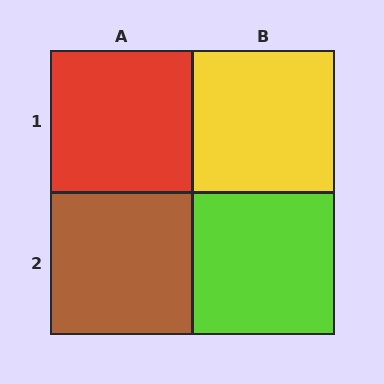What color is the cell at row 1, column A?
Red.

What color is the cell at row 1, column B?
Yellow.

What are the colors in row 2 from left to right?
Brown, lime.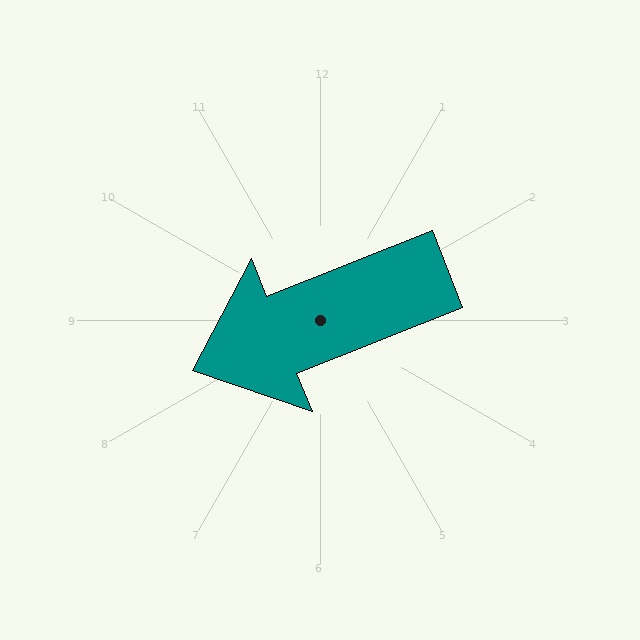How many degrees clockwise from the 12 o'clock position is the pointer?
Approximately 248 degrees.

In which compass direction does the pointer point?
West.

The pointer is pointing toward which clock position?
Roughly 8 o'clock.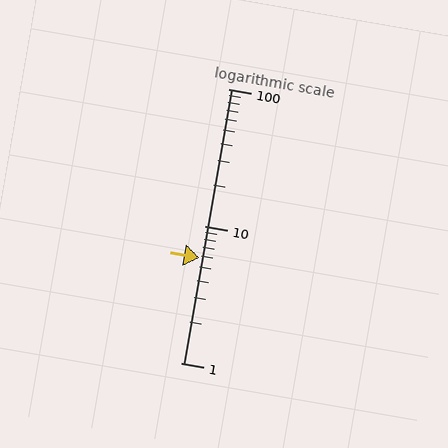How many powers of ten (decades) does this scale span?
The scale spans 2 decades, from 1 to 100.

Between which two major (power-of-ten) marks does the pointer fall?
The pointer is between 1 and 10.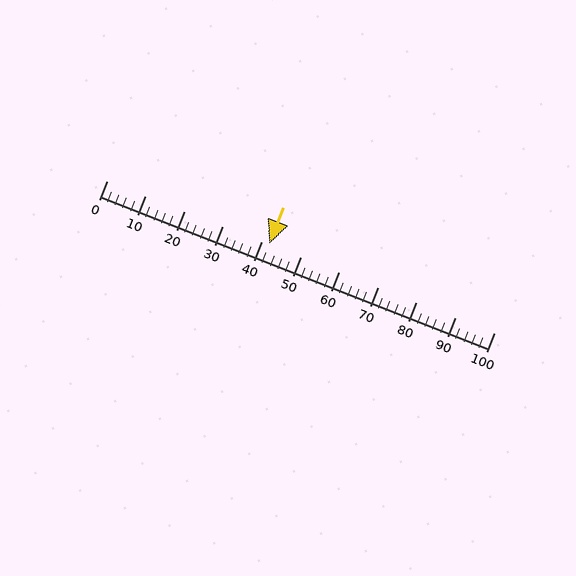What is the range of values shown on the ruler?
The ruler shows values from 0 to 100.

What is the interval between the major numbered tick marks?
The major tick marks are spaced 10 units apart.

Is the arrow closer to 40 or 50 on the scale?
The arrow is closer to 40.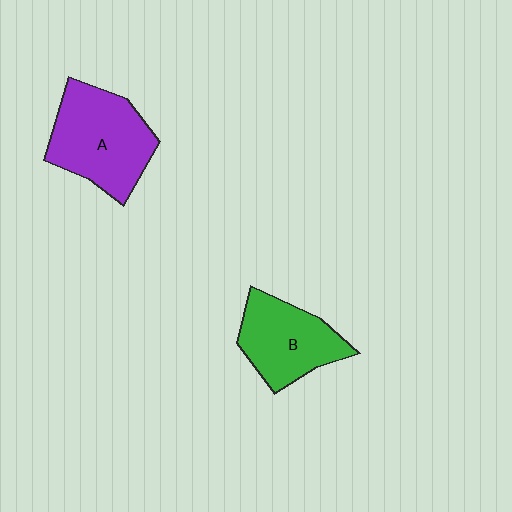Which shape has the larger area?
Shape A (purple).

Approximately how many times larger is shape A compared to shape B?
Approximately 1.2 times.